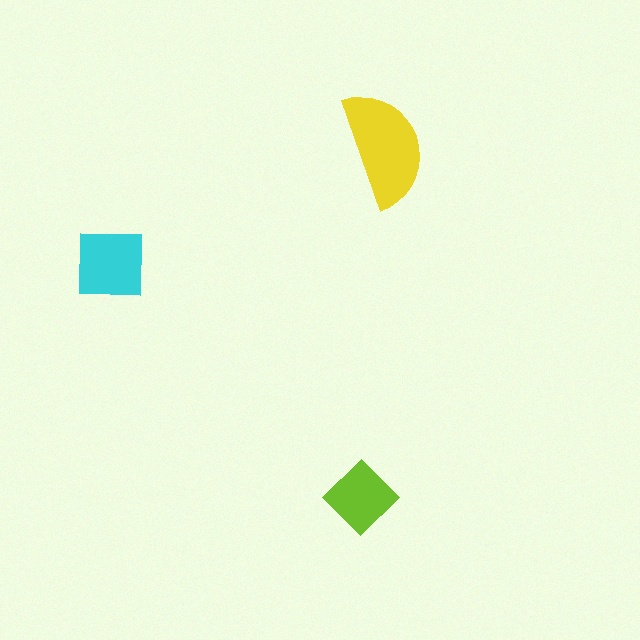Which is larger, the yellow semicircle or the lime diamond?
The yellow semicircle.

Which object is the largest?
The yellow semicircle.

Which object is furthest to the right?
The yellow semicircle is rightmost.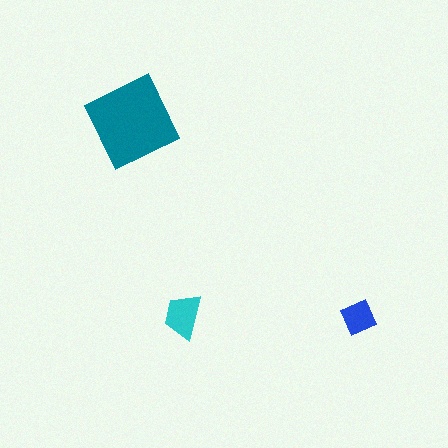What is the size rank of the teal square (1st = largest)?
1st.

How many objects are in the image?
There are 3 objects in the image.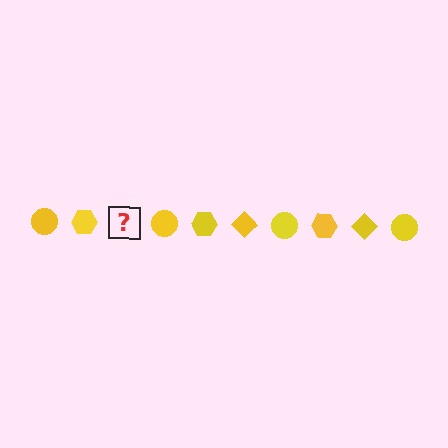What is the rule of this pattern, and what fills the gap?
The rule is that the pattern cycles through circle, hexagon, diamond shapes in yellow. The gap should be filled with a yellow diamond.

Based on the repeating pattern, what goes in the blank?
The blank should be a yellow diamond.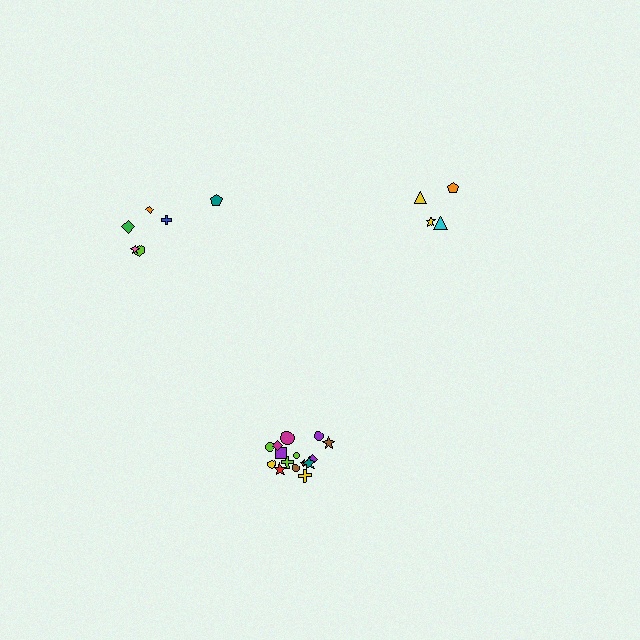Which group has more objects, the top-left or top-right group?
The top-left group.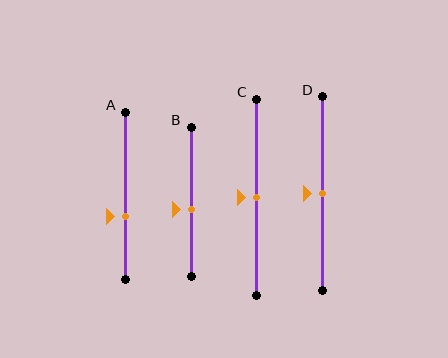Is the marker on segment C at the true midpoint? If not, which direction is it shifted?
Yes, the marker on segment C is at the true midpoint.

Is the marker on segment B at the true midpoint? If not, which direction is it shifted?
No, the marker on segment B is shifted downward by about 5% of the segment length.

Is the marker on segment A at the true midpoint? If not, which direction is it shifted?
No, the marker on segment A is shifted downward by about 12% of the segment length.